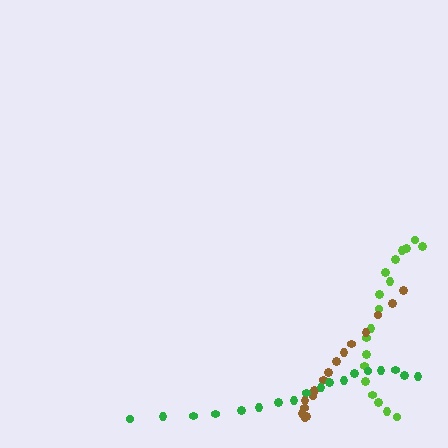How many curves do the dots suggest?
There are 3 distinct paths.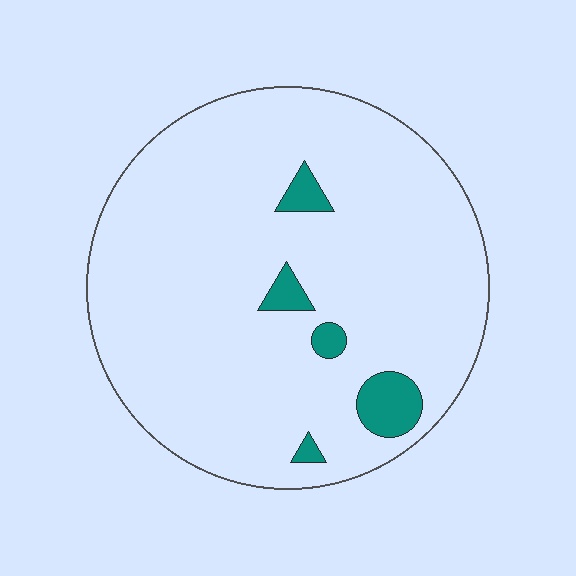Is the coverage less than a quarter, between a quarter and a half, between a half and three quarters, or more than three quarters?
Less than a quarter.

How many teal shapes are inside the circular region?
5.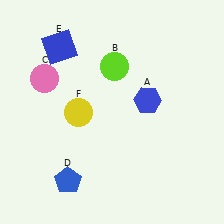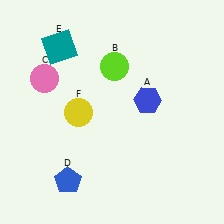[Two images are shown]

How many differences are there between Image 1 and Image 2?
There is 1 difference between the two images.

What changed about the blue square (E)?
In Image 1, E is blue. In Image 2, it changed to teal.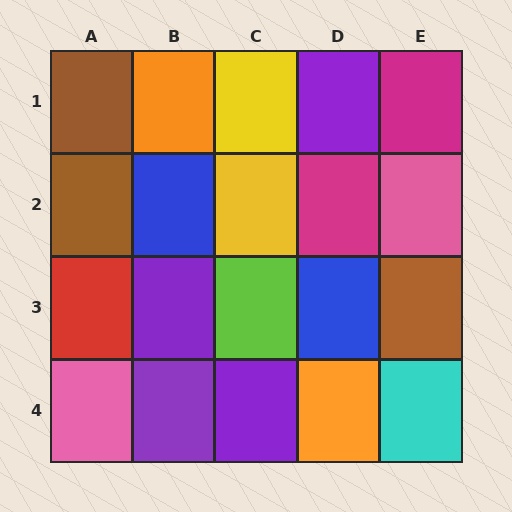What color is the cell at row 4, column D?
Orange.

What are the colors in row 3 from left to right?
Red, purple, lime, blue, brown.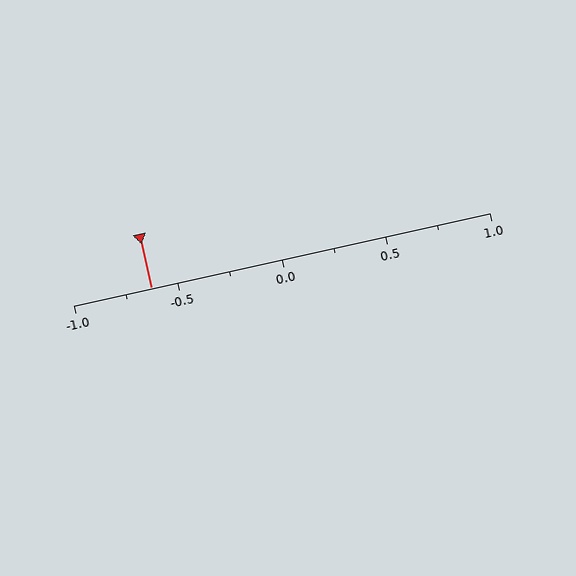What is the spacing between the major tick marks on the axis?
The major ticks are spaced 0.5 apart.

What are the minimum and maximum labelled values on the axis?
The axis runs from -1.0 to 1.0.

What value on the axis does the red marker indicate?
The marker indicates approximately -0.62.